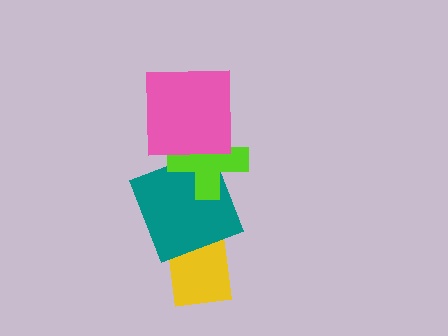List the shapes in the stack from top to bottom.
From top to bottom: the pink square, the lime cross, the teal square, the yellow rectangle.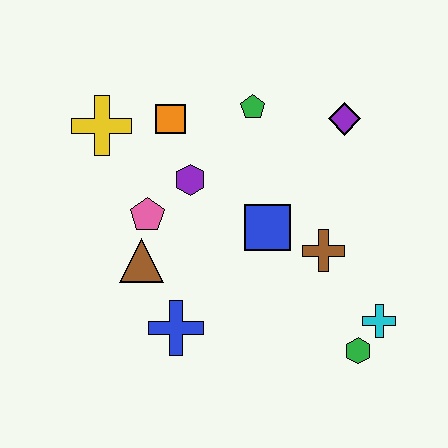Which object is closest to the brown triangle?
The pink pentagon is closest to the brown triangle.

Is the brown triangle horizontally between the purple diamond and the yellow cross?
Yes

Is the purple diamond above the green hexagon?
Yes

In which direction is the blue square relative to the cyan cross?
The blue square is to the left of the cyan cross.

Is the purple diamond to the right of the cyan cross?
No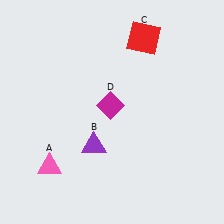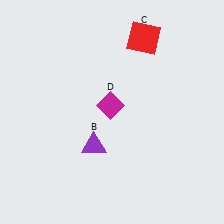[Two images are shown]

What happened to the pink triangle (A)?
The pink triangle (A) was removed in Image 2. It was in the bottom-left area of Image 1.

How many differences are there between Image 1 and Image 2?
There is 1 difference between the two images.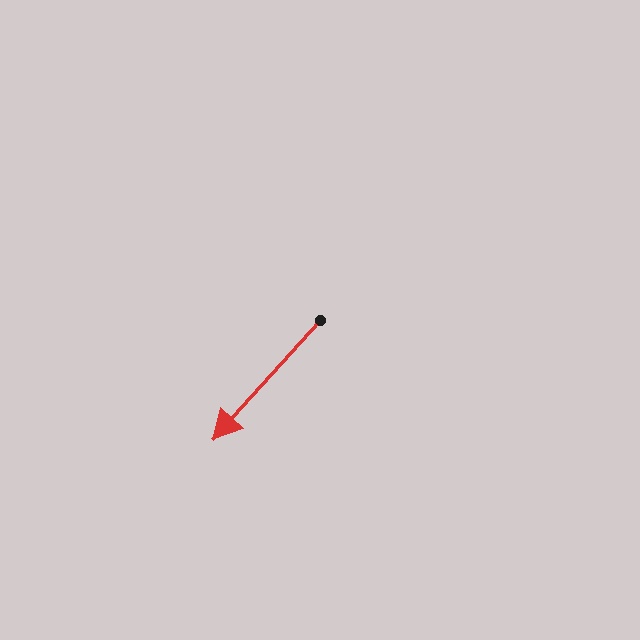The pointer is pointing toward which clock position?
Roughly 7 o'clock.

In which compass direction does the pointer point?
Southwest.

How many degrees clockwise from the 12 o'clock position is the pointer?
Approximately 222 degrees.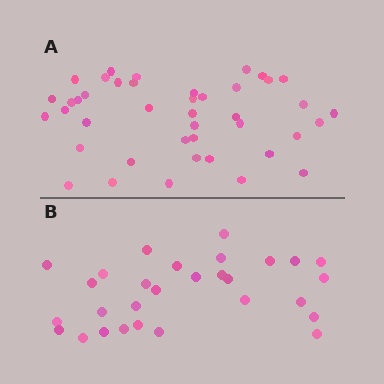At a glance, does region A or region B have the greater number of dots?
Region A (the top region) has more dots.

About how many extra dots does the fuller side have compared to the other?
Region A has approximately 15 more dots than region B.